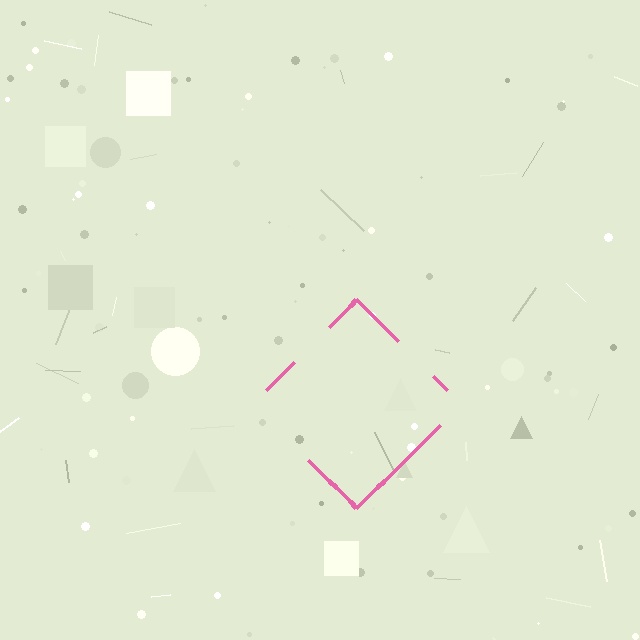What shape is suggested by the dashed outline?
The dashed outline suggests a diamond.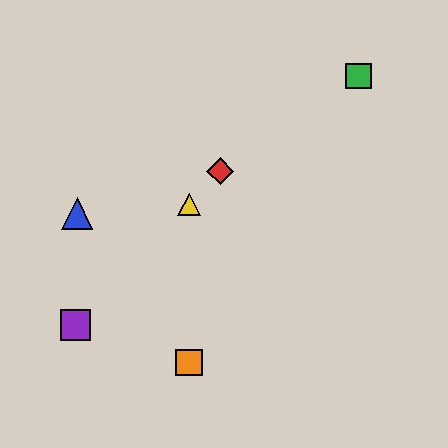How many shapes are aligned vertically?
2 shapes (the yellow triangle, the orange square) are aligned vertically.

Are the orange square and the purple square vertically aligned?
No, the orange square is at x≈189 and the purple square is at x≈75.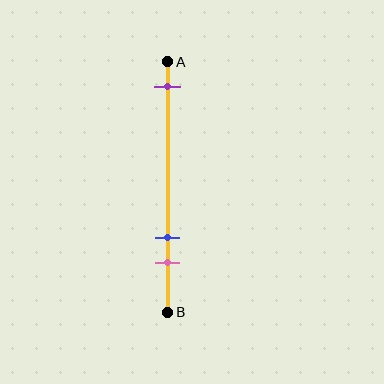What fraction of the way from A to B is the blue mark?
The blue mark is approximately 70% (0.7) of the way from A to B.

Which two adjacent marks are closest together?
The blue and pink marks are the closest adjacent pair.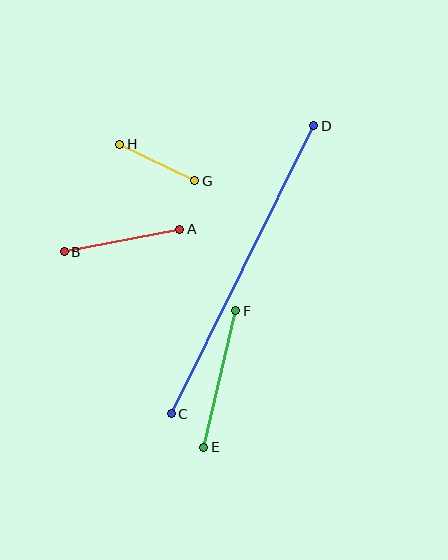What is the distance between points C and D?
The distance is approximately 322 pixels.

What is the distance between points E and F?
The distance is approximately 140 pixels.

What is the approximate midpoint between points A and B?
The midpoint is at approximately (122, 240) pixels.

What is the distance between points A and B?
The distance is approximately 118 pixels.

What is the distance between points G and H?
The distance is approximately 83 pixels.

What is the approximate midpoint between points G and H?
The midpoint is at approximately (157, 163) pixels.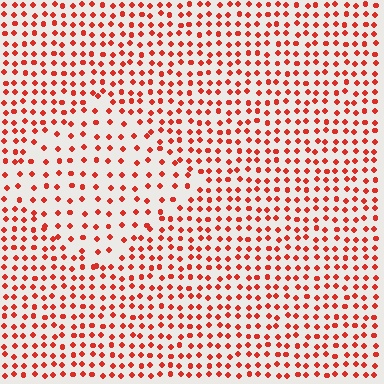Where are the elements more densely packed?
The elements are more densely packed outside the diamond boundary.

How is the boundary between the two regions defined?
The boundary is defined by a change in element density (approximately 1.8x ratio). All elements are the same color, size, and shape.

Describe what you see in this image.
The image contains small red elements arranged at two different densities. A diamond-shaped region is visible where the elements are less densely packed than the surrounding area.